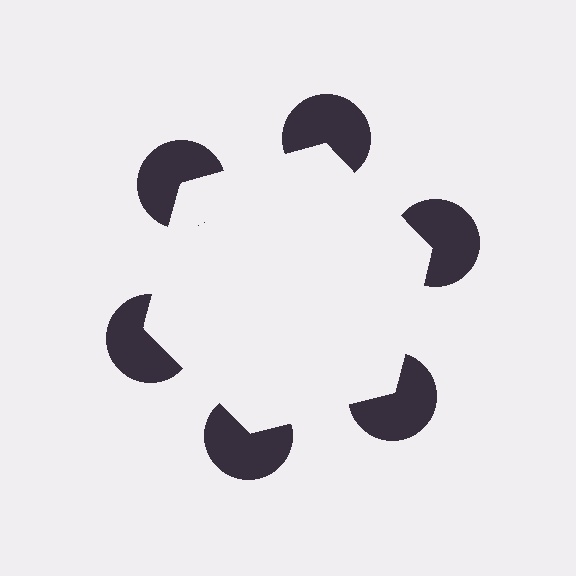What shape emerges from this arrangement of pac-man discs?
An illusory hexagon — its edges are inferred from the aligned wedge cuts in the pac-man discs, not physically drawn.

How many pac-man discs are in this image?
There are 6 — one at each vertex of the illusory hexagon.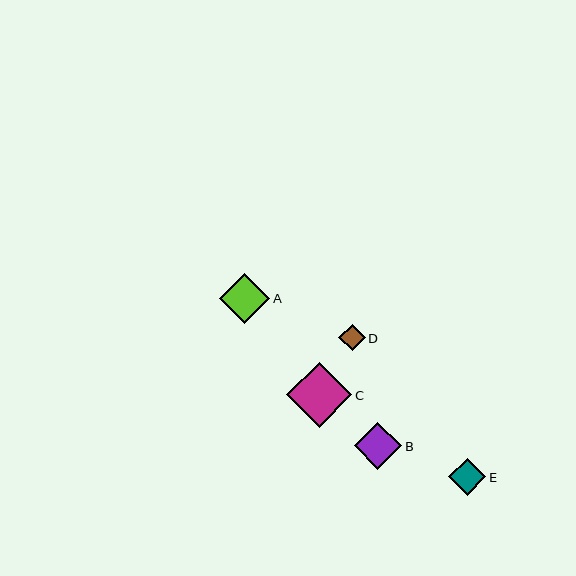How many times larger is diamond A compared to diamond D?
Diamond A is approximately 1.9 times the size of diamond D.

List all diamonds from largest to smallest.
From largest to smallest: C, A, B, E, D.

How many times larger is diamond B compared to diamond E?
Diamond B is approximately 1.3 times the size of diamond E.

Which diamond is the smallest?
Diamond D is the smallest with a size of approximately 27 pixels.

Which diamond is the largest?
Diamond C is the largest with a size of approximately 65 pixels.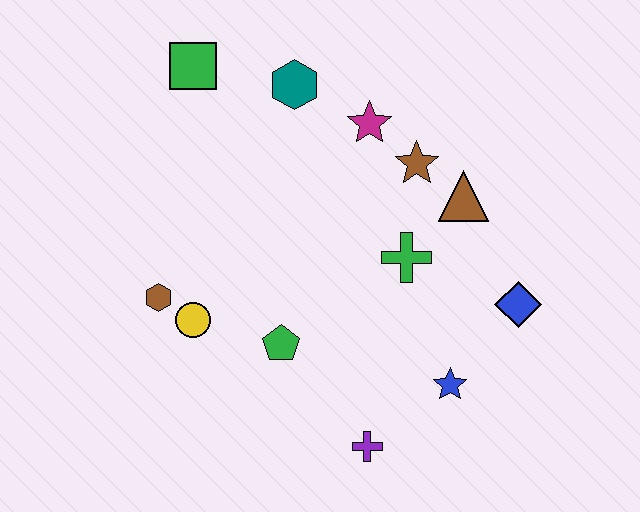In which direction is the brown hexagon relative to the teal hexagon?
The brown hexagon is below the teal hexagon.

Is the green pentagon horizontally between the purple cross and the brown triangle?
No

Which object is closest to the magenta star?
The brown star is closest to the magenta star.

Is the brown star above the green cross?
Yes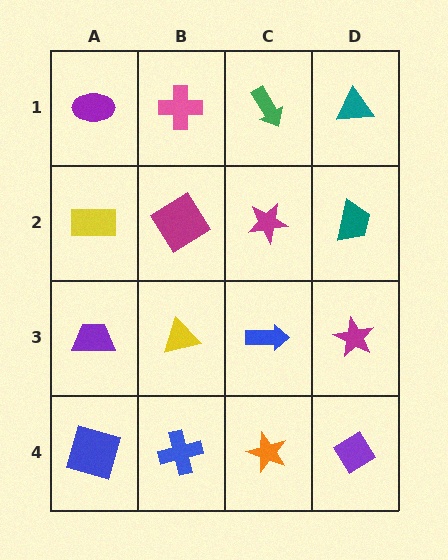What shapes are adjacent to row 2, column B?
A pink cross (row 1, column B), a yellow triangle (row 3, column B), a yellow rectangle (row 2, column A), a magenta star (row 2, column C).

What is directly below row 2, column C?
A blue arrow.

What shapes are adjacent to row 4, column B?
A yellow triangle (row 3, column B), a blue square (row 4, column A), an orange star (row 4, column C).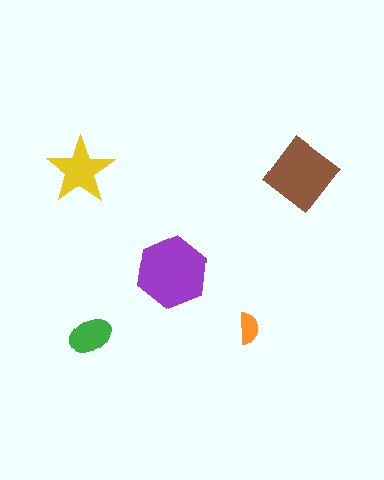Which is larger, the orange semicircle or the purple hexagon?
The purple hexagon.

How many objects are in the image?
There are 5 objects in the image.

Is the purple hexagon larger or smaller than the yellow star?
Larger.